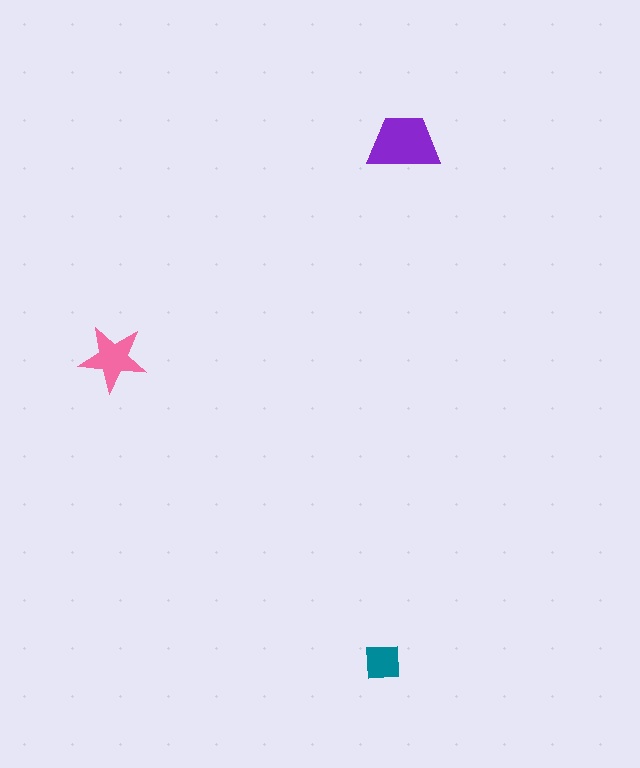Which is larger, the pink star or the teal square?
The pink star.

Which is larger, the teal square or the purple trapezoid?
The purple trapezoid.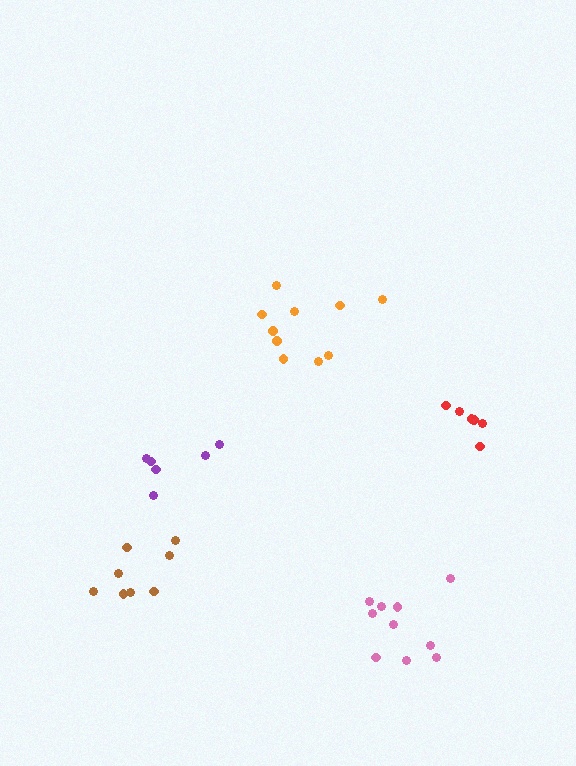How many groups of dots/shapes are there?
There are 5 groups.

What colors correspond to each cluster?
The clusters are colored: purple, orange, pink, red, brown.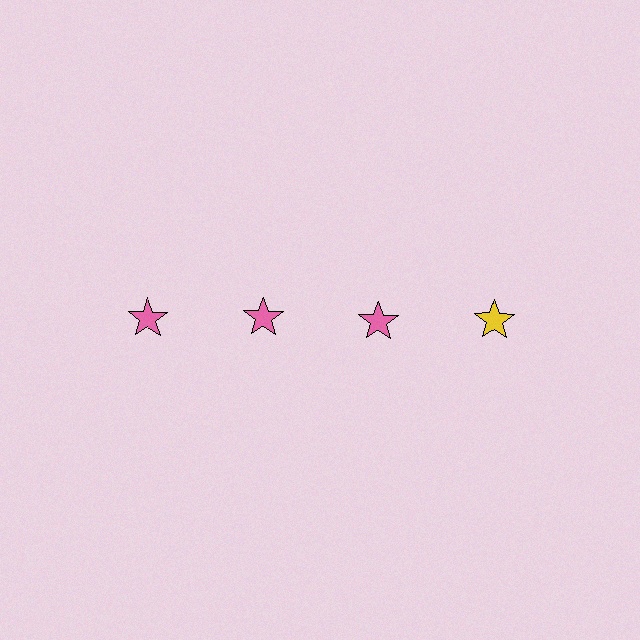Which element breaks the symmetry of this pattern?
The yellow star in the top row, second from right column breaks the symmetry. All other shapes are pink stars.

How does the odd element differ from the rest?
It has a different color: yellow instead of pink.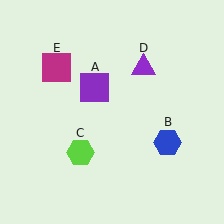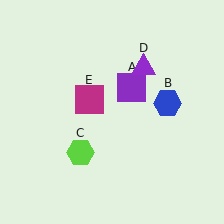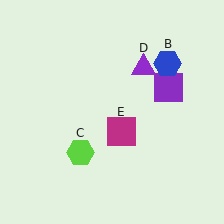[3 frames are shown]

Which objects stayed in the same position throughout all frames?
Lime hexagon (object C) and purple triangle (object D) remained stationary.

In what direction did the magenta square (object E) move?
The magenta square (object E) moved down and to the right.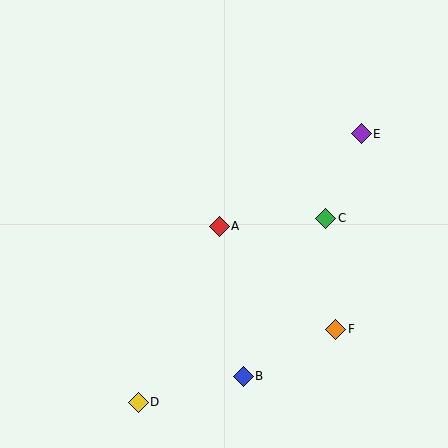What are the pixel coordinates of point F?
Point F is at (336, 330).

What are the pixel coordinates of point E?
Point E is at (361, 134).